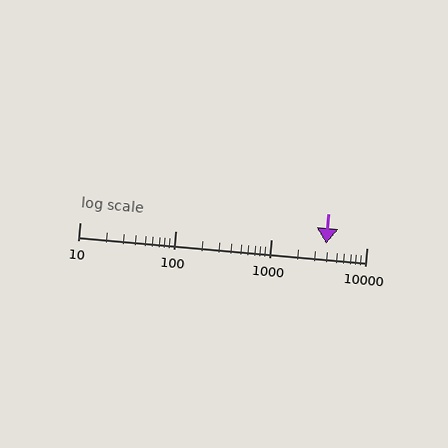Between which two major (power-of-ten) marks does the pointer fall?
The pointer is between 1000 and 10000.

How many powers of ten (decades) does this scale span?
The scale spans 3 decades, from 10 to 10000.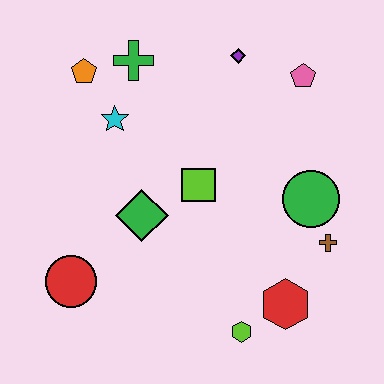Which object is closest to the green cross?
The orange pentagon is closest to the green cross.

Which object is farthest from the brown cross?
The orange pentagon is farthest from the brown cross.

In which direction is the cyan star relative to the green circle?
The cyan star is to the left of the green circle.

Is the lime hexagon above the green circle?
No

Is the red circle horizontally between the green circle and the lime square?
No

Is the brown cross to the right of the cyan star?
Yes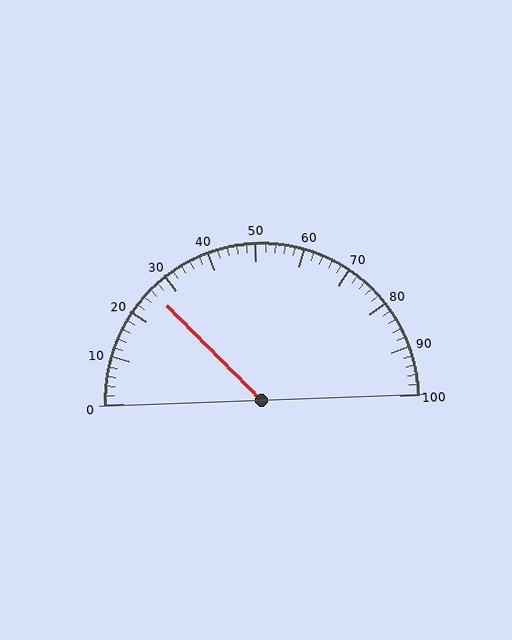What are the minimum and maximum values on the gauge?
The gauge ranges from 0 to 100.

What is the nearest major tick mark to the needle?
The nearest major tick mark is 30.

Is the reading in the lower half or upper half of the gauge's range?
The reading is in the lower half of the range (0 to 100).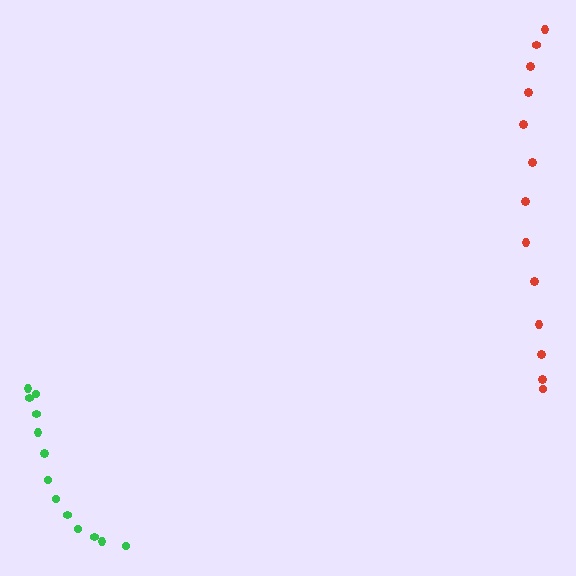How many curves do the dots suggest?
There are 2 distinct paths.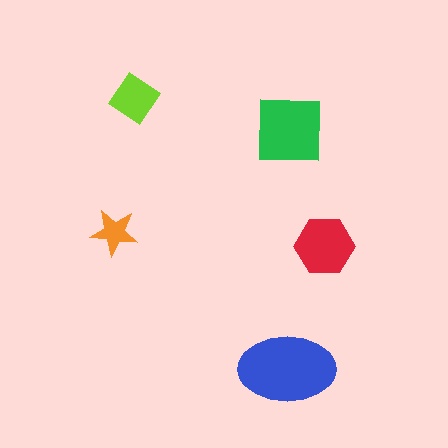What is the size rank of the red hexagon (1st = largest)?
3rd.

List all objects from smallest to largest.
The orange star, the lime diamond, the red hexagon, the green square, the blue ellipse.